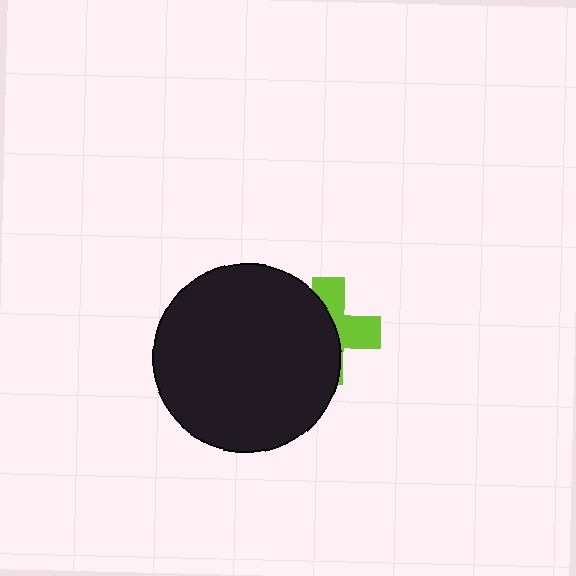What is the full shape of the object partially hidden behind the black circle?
The partially hidden object is a lime cross.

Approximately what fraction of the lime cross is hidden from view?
Roughly 58% of the lime cross is hidden behind the black circle.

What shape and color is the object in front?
The object in front is a black circle.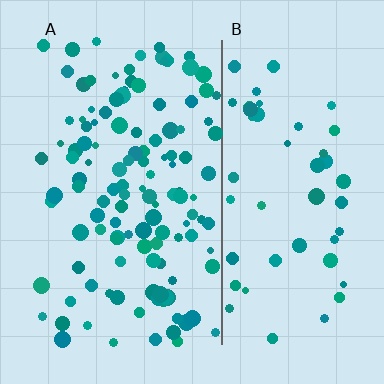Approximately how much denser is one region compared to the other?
Approximately 2.3× — region A over region B.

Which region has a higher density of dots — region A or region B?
A (the left).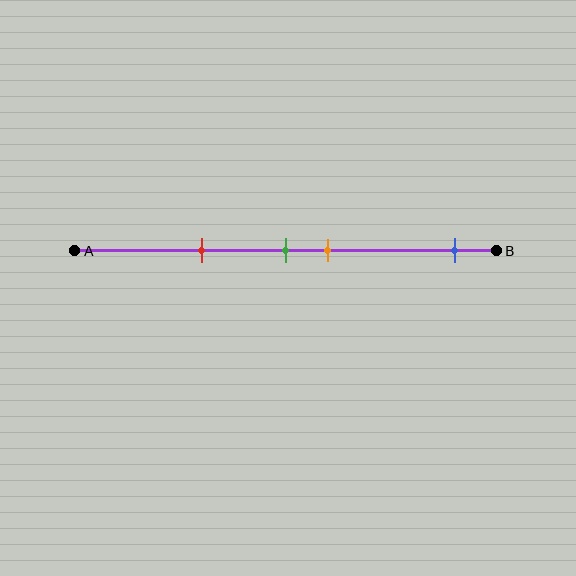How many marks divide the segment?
There are 4 marks dividing the segment.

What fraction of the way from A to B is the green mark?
The green mark is approximately 50% (0.5) of the way from A to B.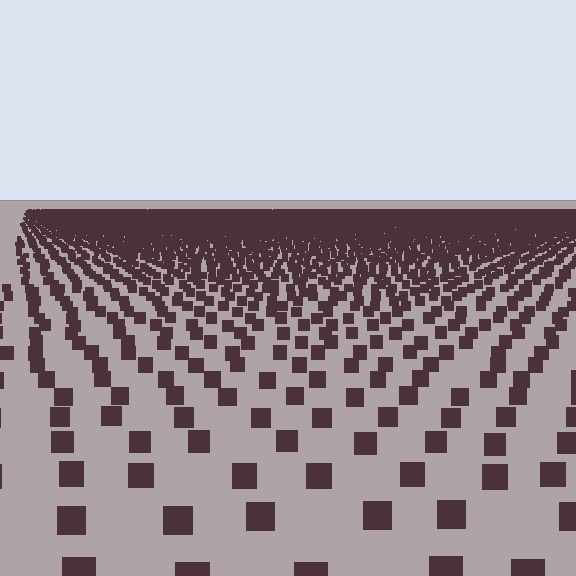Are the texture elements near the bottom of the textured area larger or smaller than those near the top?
Larger. Near the bottom, elements are closer to the viewer and appear at a bigger on-screen size.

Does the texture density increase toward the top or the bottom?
Density increases toward the top.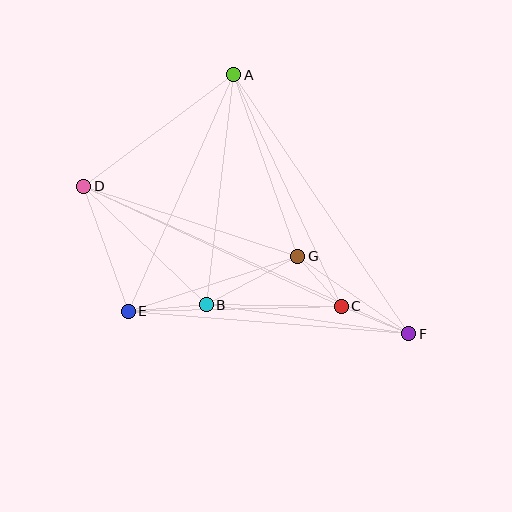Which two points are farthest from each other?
Points D and F are farthest from each other.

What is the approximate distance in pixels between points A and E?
The distance between A and E is approximately 259 pixels.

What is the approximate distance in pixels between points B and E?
The distance between B and E is approximately 78 pixels.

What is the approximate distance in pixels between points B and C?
The distance between B and C is approximately 135 pixels.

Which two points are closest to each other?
Points C and G are closest to each other.